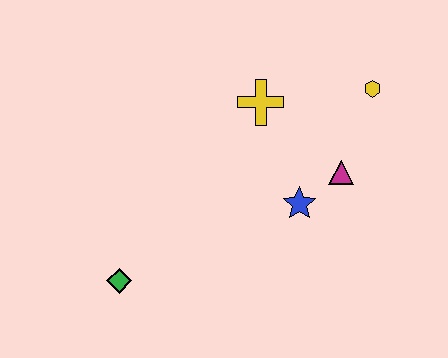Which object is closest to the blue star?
The magenta triangle is closest to the blue star.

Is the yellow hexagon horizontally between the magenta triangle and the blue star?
No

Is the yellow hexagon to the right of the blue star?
Yes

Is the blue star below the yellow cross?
Yes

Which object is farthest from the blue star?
The green diamond is farthest from the blue star.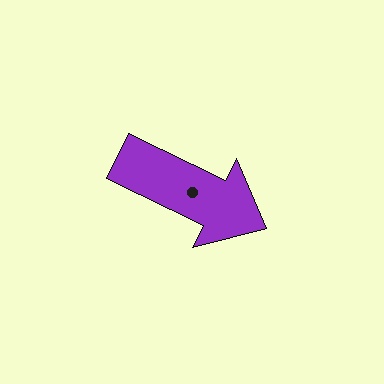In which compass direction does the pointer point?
Southeast.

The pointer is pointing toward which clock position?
Roughly 4 o'clock.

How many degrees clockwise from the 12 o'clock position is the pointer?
Approximately 116 degrees.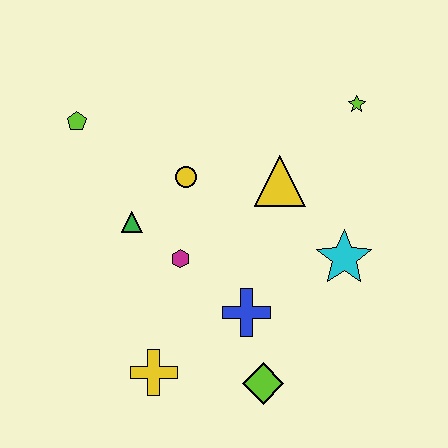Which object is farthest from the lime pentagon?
The lime diamond is farthest from the lime pentagon.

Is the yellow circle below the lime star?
Yes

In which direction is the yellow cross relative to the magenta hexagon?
The yellow cross is below the magenta hexagon.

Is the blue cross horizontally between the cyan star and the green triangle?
Yes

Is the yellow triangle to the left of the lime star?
Yes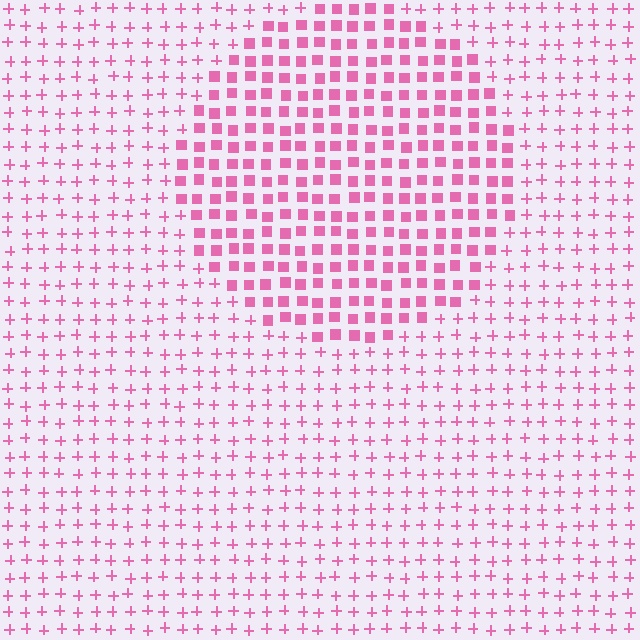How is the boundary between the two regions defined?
The boundary is defined by a change in element shape: squares inside vs. plus signs outside. All elements share the same color and spacing.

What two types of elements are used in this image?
The image uses squares inside the circle region and plus signs outside it.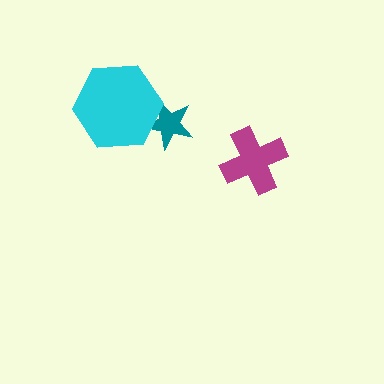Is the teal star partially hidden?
Yes, it is partially covered by another shape.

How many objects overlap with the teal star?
1 object overlaps with the teal star.